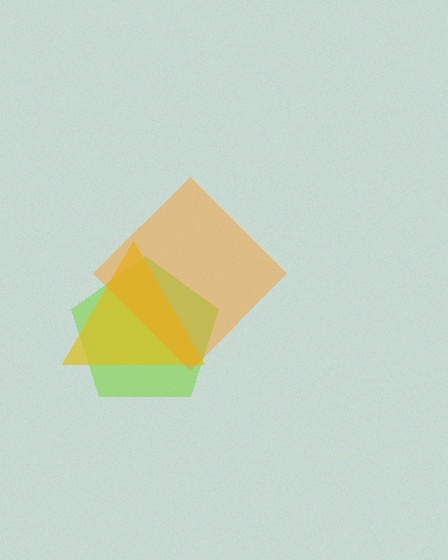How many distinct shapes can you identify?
There are 3 distinct shapes: a lime pentagon, a yellow triangle, an orange diamond.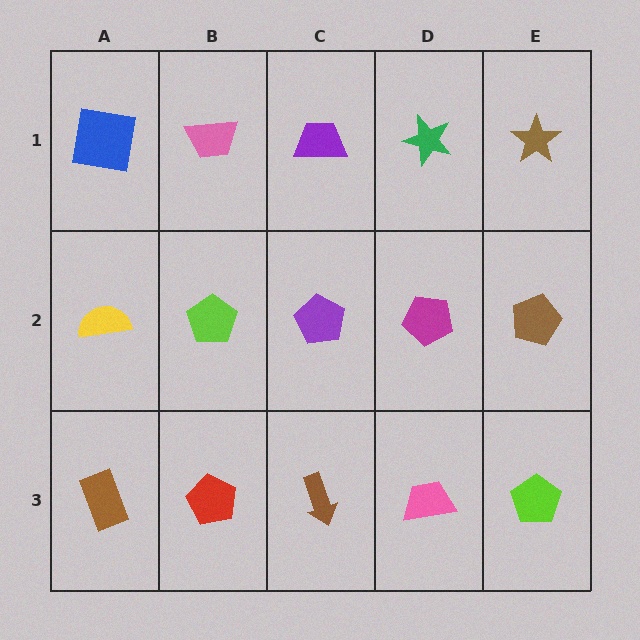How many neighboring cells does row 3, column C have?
3.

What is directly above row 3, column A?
A yellow semicircle.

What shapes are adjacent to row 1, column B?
A lime pentagon (row 2, column B), a blue square (row 1, column A), a purple trapezoid (row 1, column C).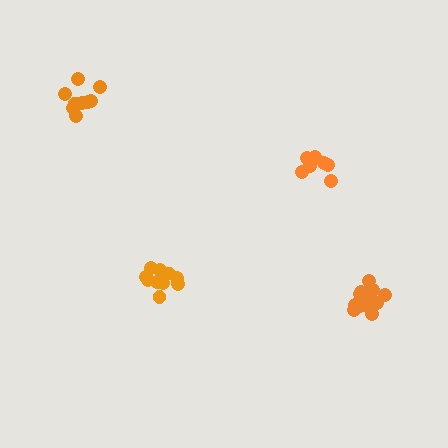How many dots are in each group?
Group 1: 9 dots, Group 2: 7 dots, Group 3: 10 dots, Group 4: 12 dots (38 total).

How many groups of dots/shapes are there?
There are 4 groups.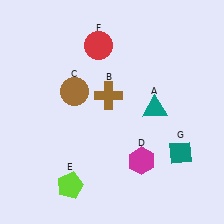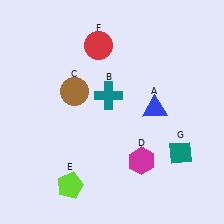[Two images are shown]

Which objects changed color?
A changed from teal to blue. B changed from brown to teal.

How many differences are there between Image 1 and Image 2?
There are 2 differences between the two images.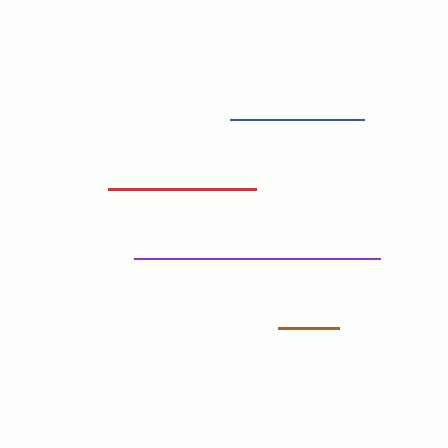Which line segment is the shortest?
The brown line is the shortest at approximately 61 pixels.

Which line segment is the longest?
The purple line is the longest at approximately 246 pixels.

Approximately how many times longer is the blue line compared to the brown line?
The blue line is approximately 2.2 times the length of the brown line.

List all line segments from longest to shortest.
From longest to shortest: purple, red, blue, brown.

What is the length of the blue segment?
The blue segment is approximately 134 pixels long.